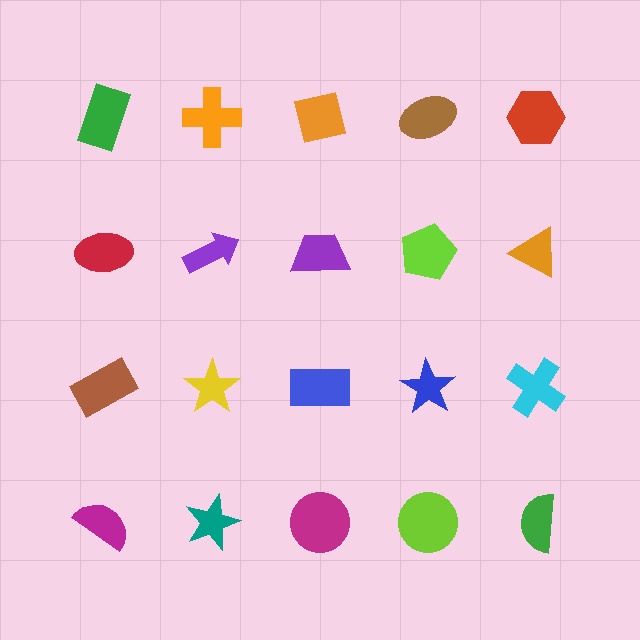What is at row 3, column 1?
A brown rectangle.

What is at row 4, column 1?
A magenta semicircle.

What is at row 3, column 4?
A blue star.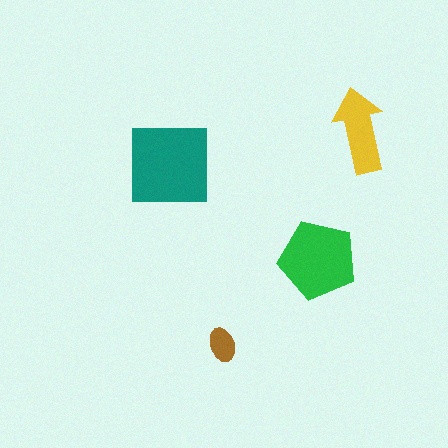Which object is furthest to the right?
The yellow arrow is rightmost.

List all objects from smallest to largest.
The brown ellipse, the yellow arrow, the green pentagon, the teal square.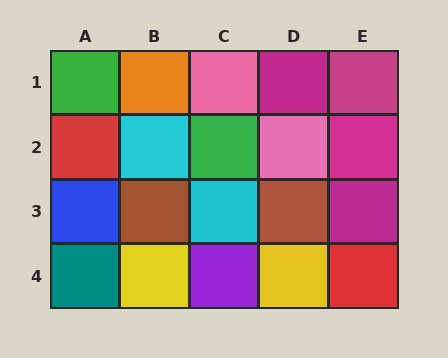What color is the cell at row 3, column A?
Blue.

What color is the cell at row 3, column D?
Brown.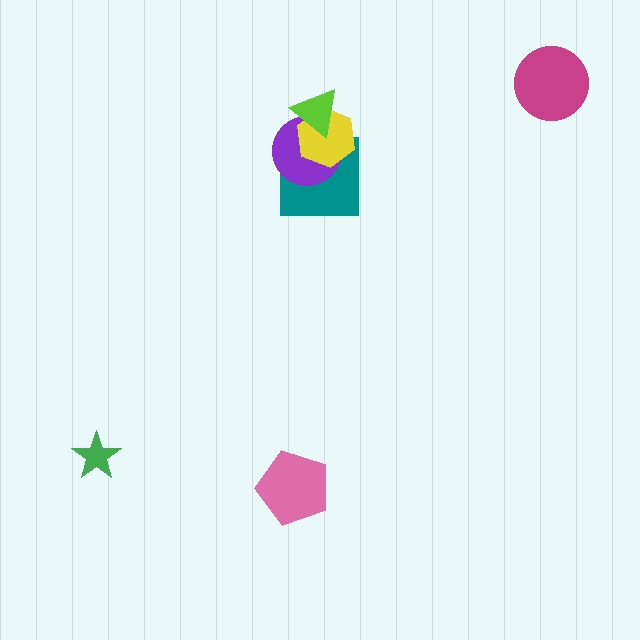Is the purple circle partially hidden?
Yes, it is partially covered by another shape.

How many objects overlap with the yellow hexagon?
3 objects overlap with the yellow hexagon.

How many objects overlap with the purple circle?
3 objects overlap with the purple circle.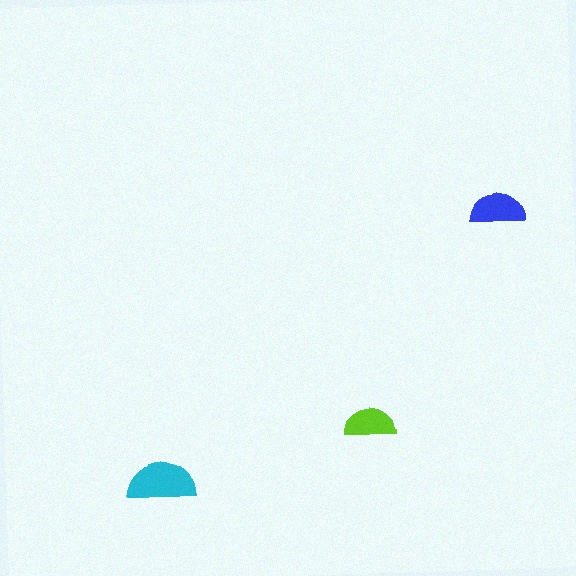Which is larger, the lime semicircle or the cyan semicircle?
The cyan one.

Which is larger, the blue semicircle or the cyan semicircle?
The cyan one.